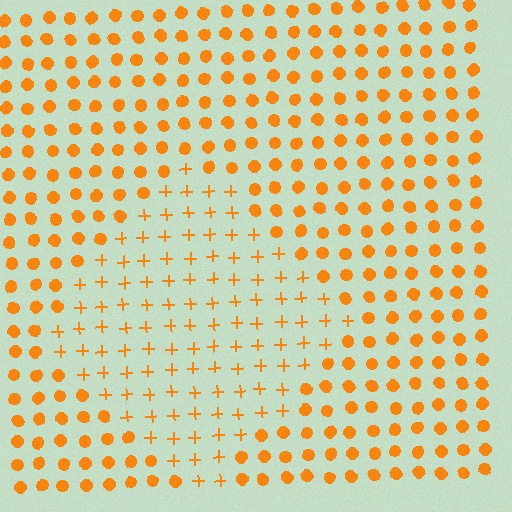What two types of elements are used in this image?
The image uses plus signs inside the diamond region and circles outside it.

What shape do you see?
I see a diamond.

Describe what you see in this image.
The image is filled with small orange elements arranged in a uniform grid. A diamond-shaped region contains plus signs, while the surrounding area contains circles. The boundary is defined purely by the change in element shape.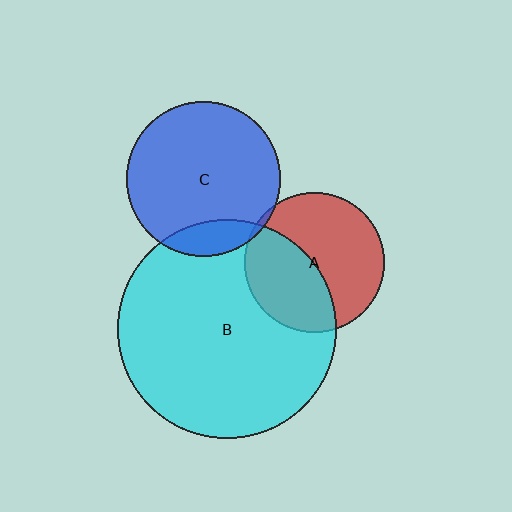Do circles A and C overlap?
Yes.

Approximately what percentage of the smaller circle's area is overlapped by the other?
Approximately 5%.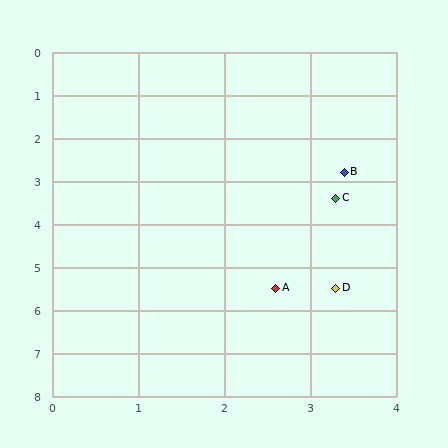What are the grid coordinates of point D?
Point D is at approximately (3.3, 5.5).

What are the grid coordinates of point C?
Point C is at approximately (3.3, 3.4).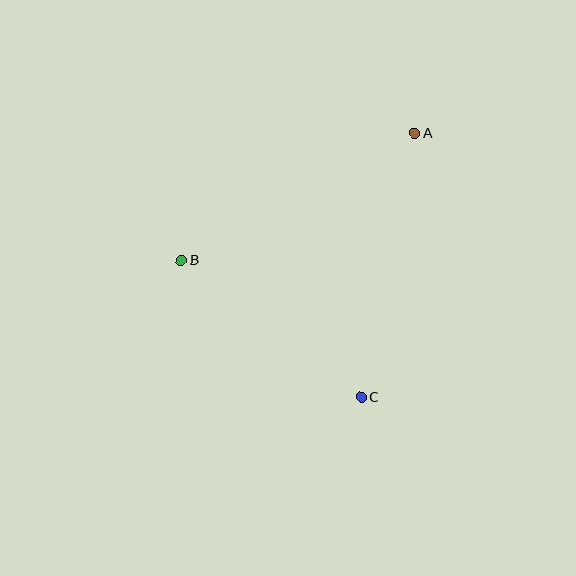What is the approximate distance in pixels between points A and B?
The distance between A and B is approximately 266 pixels.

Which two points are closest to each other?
Points B and C are closest to each other.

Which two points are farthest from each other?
Points A and C are farthest from each other.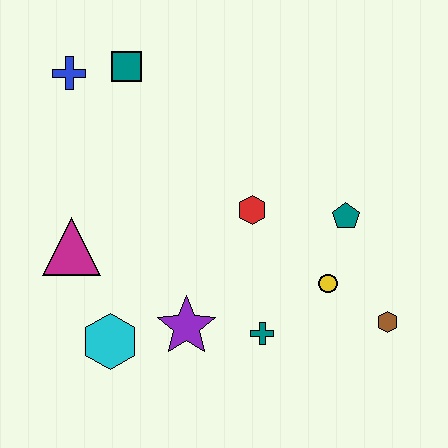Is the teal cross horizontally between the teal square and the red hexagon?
No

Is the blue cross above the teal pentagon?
Yes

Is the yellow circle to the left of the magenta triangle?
No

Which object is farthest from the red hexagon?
The blue cross is farthest from the red hexagon.